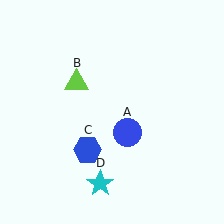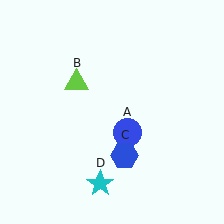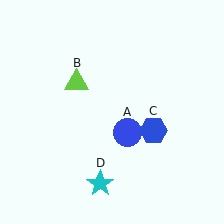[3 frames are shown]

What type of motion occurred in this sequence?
The blue hexagon (object C) rotated counterclockwise around the center of the scene.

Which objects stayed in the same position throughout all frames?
Blue circle (object A) and lime triangle (object B) and cyan star (object D) remained stationary.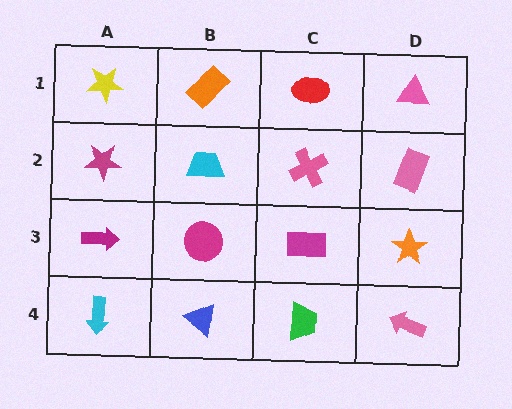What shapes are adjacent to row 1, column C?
A pink cross (row 2, column C), an orange rectangle (row 1, column B), a pink triangle (row 1, column D).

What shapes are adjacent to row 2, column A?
A yellow star (row 1, column A), a magenta arrow (row 3, column A), a cyan trapezoid (row 2, column B).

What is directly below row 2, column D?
An orange star.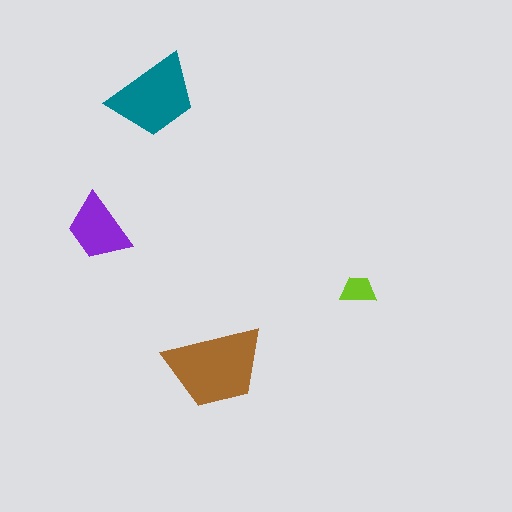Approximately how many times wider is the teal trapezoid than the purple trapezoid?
About 1.5 times wider.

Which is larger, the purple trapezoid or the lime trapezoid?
The purple one.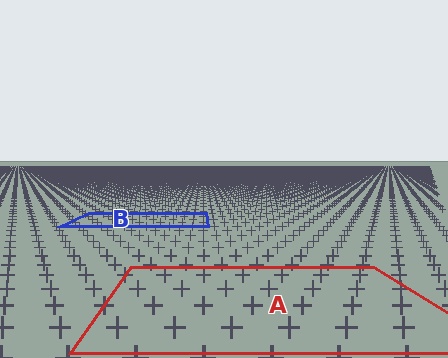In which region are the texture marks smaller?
The texture marks are smaller in region B, because it is farther away.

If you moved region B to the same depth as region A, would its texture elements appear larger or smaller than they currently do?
They would appear larger. At a closer depth, the same texture elements are projected at a bigger on-screen size.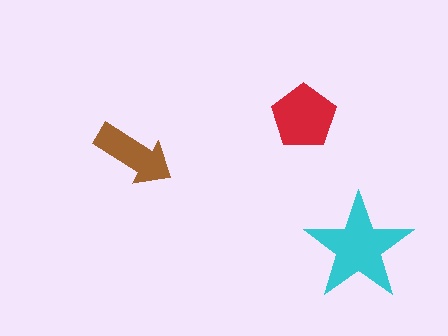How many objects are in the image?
There are 3 objects in the image.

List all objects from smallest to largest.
The brown arrow, the red pentagon, the cyan star.